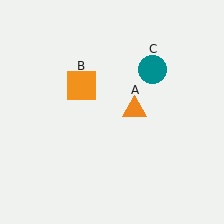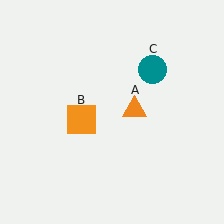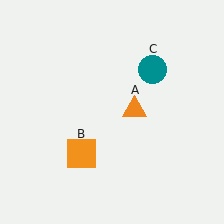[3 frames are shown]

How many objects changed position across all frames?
1 object changed position: orange square (object B).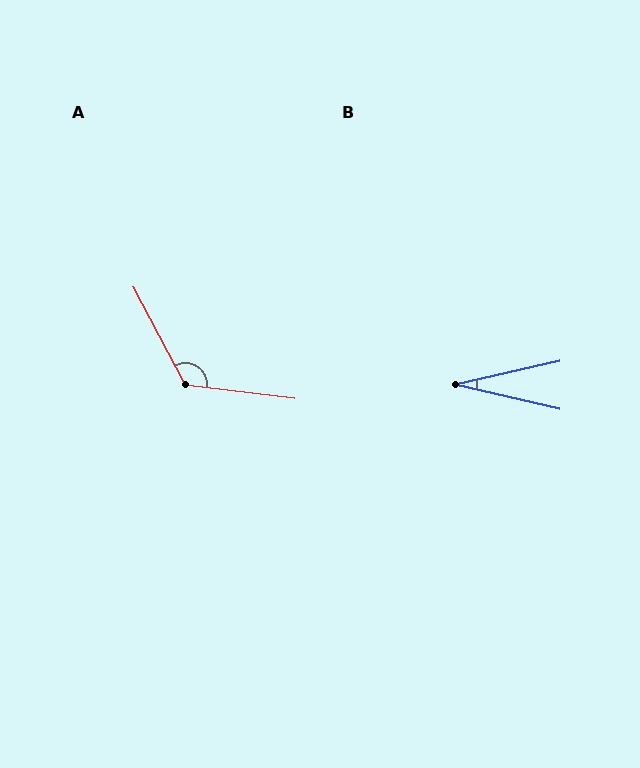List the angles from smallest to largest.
B (26°), A (125°).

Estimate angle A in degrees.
Approximately 125 degrees.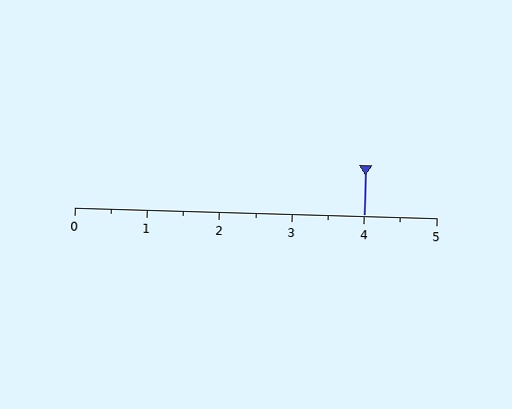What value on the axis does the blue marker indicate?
The marker indicates approximately 4.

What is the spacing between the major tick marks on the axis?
The major ticks are spaced 1 apart.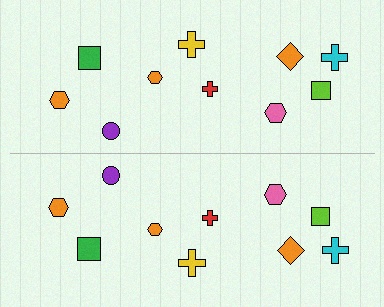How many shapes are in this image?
There are 20 shapes in this image.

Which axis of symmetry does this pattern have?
The pattern has a horizontal axis of symmetry running through the center of the image.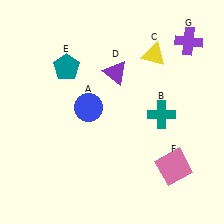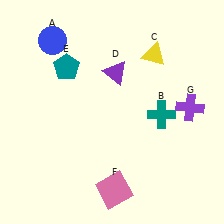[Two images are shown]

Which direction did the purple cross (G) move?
The purple cross (G) moved down.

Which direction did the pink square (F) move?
The pink square (F) moved left.